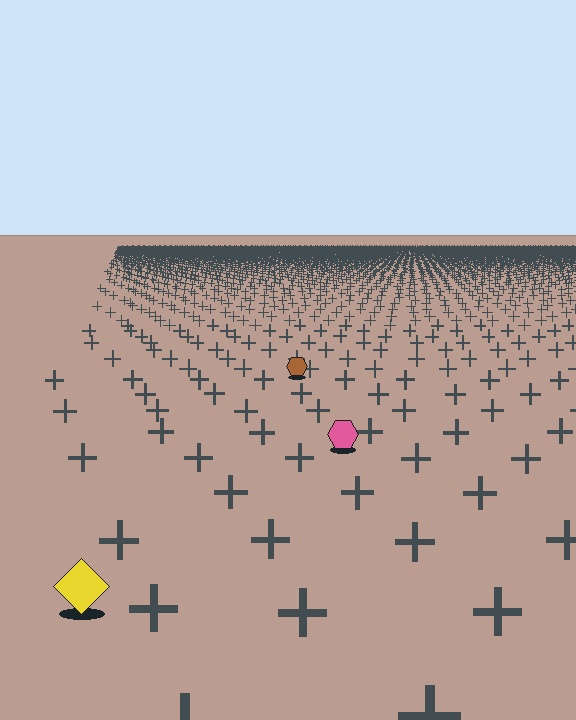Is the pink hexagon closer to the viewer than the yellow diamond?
No. The yellow diamond is closer — you can tell from the texture gradient: the ground texture is coarser near it.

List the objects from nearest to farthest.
From nearest to farthest: the yellow diamond, the pink hexagon, the brown hexagon.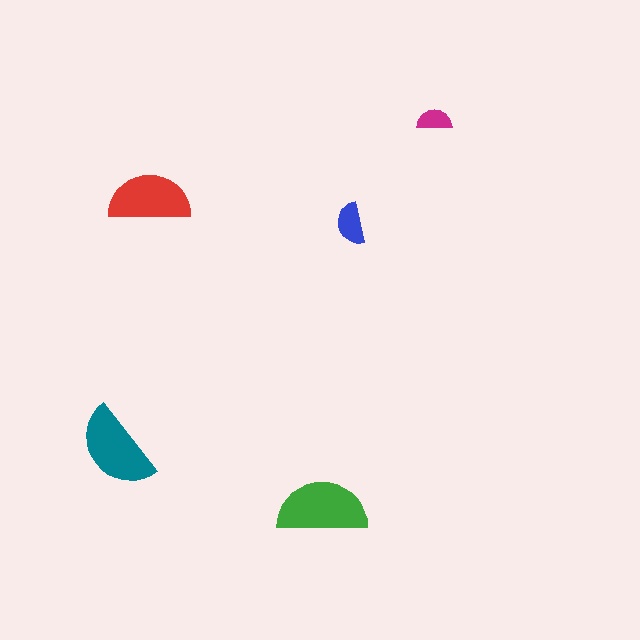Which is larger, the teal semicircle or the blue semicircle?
The teal one.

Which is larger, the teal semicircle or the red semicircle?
The teal one.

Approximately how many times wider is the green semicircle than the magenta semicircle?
About 2.5 times wider.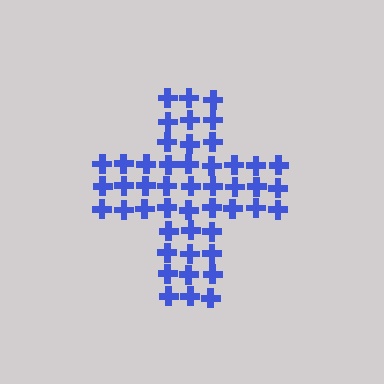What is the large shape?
The large shape is a cross.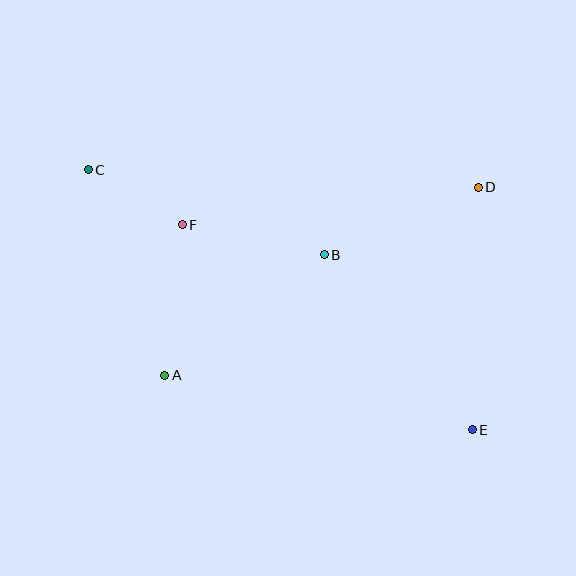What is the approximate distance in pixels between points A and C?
The distance between A and C is approximately 219 pixels.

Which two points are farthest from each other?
Points C and E are farthest from each other.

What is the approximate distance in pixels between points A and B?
The distance between A and B is approximately 200 pixels.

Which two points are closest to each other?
Points C and F are closest to each other.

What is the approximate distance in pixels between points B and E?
The distance between B and E is approximately 229 pixels.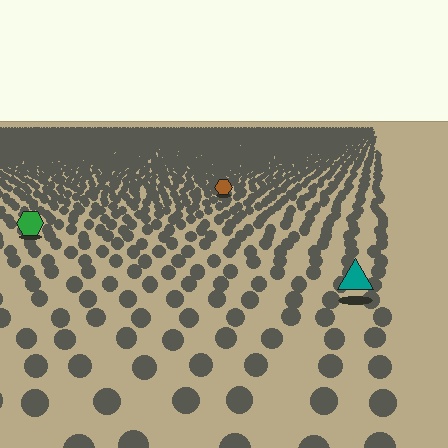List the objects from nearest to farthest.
From nearest to farthest: the teal triangle, the green hexagon, the brown hexagon.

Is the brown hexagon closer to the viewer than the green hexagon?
No. The green hexagon is closer — you can tell from the texture gradient: the ground texture is coarser near it.